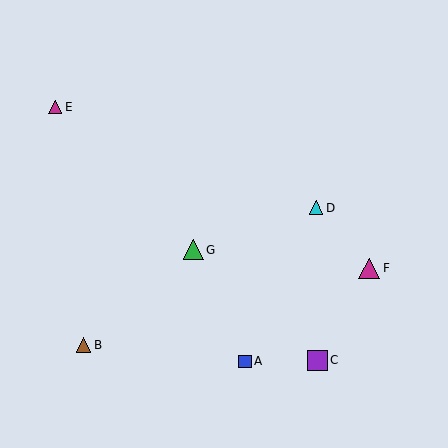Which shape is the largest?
The magenta triangle (labeled F) is the largest.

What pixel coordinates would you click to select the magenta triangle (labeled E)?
Click at (55, 107) to select the magenta triangle E.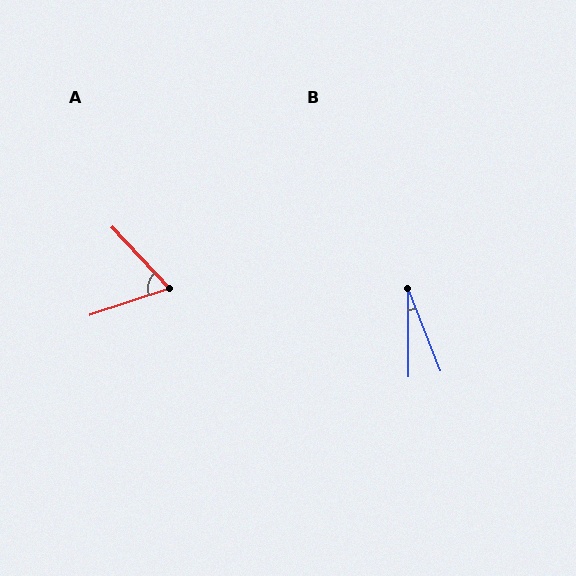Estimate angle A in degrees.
Approximately 65 degrees.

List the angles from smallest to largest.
B (21°), A (65°).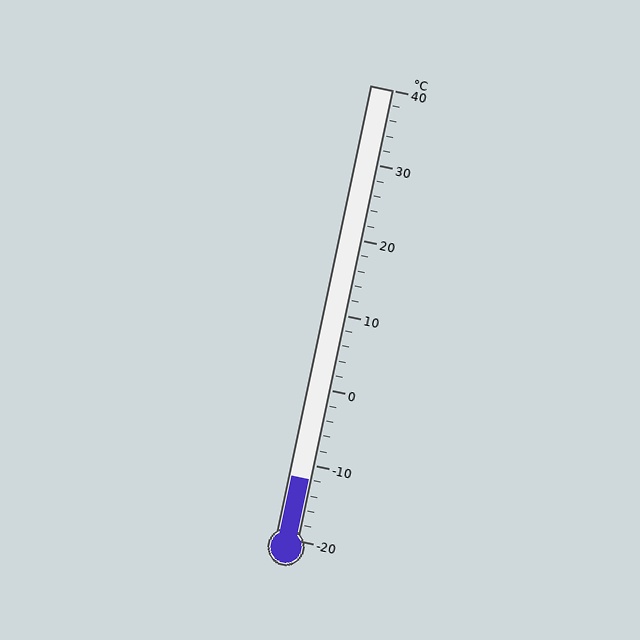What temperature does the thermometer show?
The thermometer shows approximately -12°C.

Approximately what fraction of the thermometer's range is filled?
The thermometer is filled to approximately 15% of its range.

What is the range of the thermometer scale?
The thermometer scale ranges from -20°C to 40°C.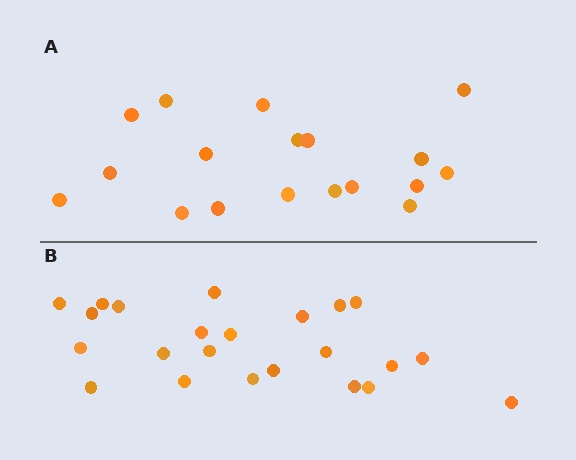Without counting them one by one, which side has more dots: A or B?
Region B (the bottom region) has more dots.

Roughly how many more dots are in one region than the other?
Region B has about 5 more dots than region A.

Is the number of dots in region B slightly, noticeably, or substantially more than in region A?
Region B has noticeably more, but not dramatically so. The ratio is roughly 1.3 to 1.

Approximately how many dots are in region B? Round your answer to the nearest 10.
About 20 dots. (The exact count is 23, which rounds to 20.)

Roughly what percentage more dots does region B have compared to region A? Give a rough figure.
About 30% more.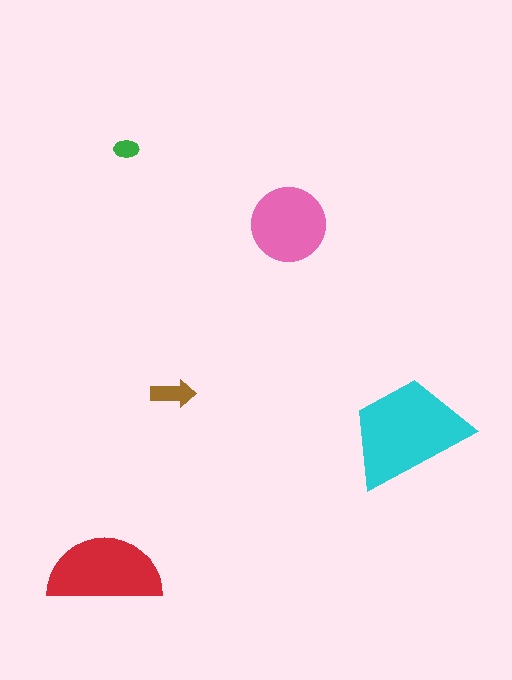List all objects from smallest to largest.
The green ellipse, the brown arrow, the pink circle, the red semicircle, the cyan trapezoid.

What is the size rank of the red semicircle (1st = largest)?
2nd.